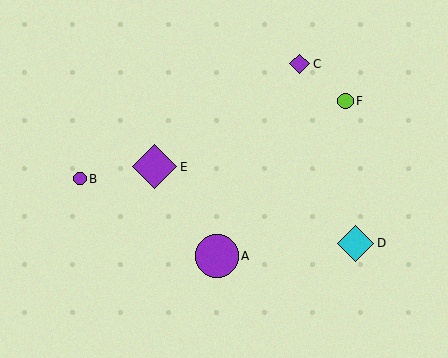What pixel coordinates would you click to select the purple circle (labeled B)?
Click at (80, 179) to select the purple circle B.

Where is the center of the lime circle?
The center of the lime circle is at (345, 101).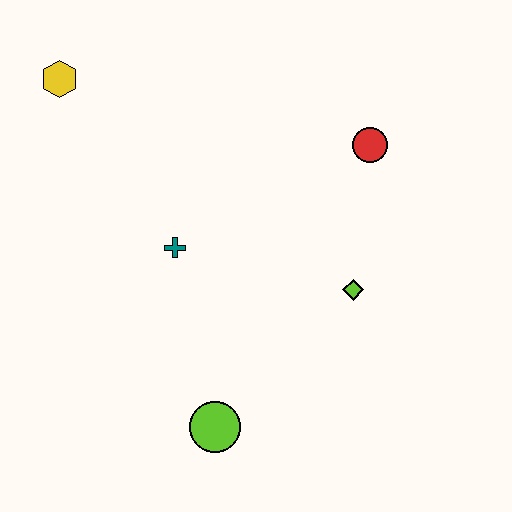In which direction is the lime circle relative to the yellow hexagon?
The lime circle is below the yellow hexagon.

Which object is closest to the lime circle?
The teal cross is closest to the lime circle.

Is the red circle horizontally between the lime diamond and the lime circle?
No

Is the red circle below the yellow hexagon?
Yes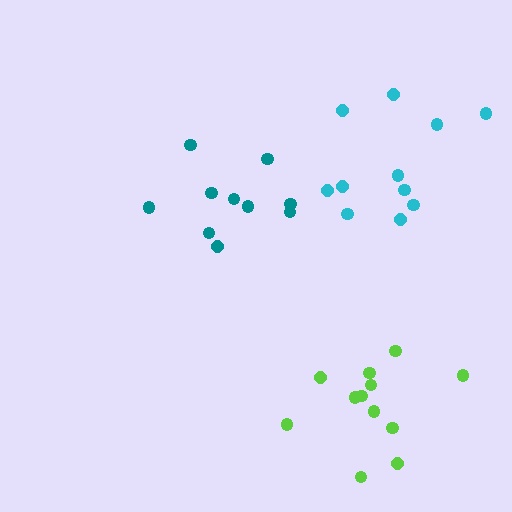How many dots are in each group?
Group 1: 10 dots, Group 2: 11 dots, Group 3: 12 dots (33 total).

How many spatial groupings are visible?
There are 3 spatial groupings.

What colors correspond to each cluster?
The clusters are colored: teal, cyan, lime.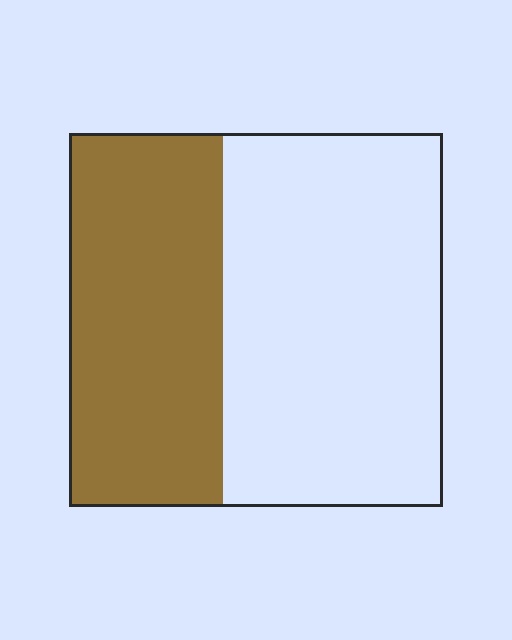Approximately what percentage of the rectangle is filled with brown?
Approximately 40%.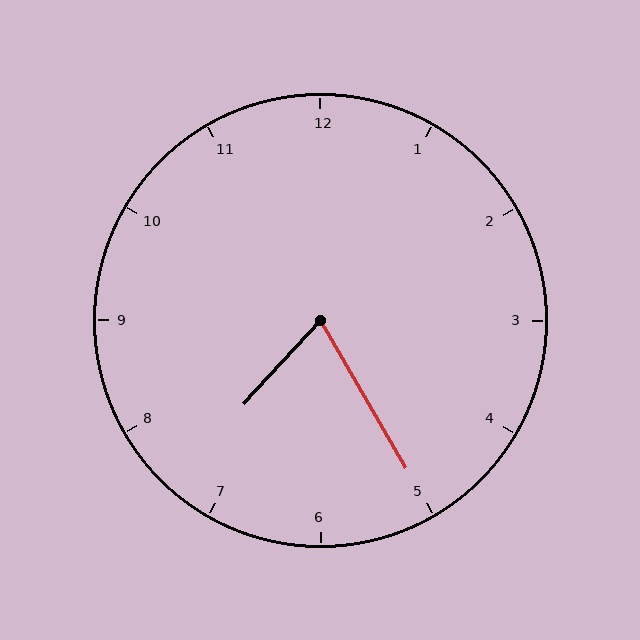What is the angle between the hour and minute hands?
Approximately 72 degrees.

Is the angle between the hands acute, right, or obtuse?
It is acute.